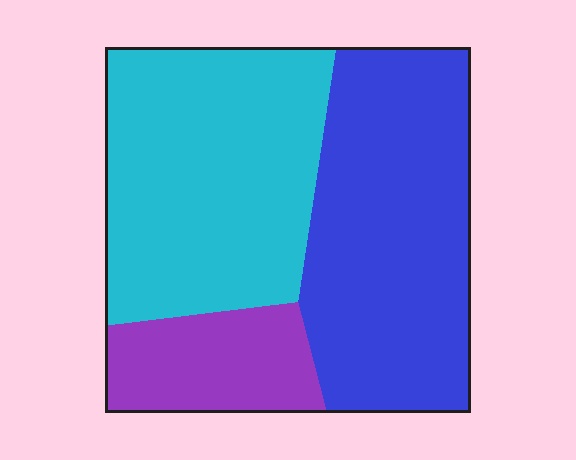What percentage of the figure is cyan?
Cyan covers about 40% of the figure.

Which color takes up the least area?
Purple, at roughly 15%.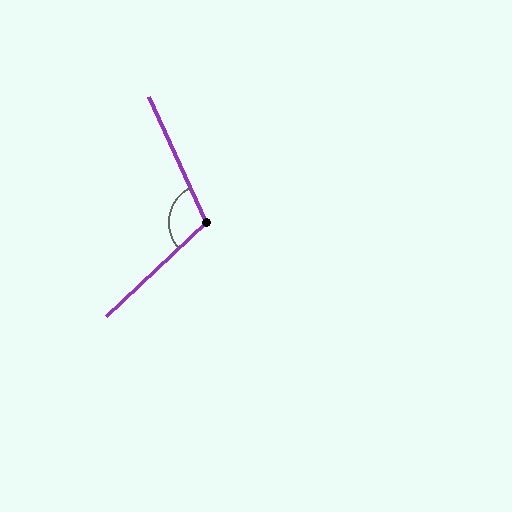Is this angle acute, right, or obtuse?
It is obtuse.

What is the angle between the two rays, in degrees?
Approximately 109 degrees.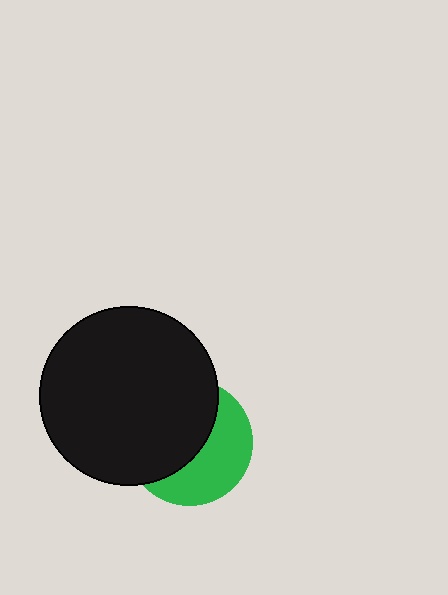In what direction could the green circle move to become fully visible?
The green circle could move toward the lower-right. That would shift it out from behind the black circle entirely.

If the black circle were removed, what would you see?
You would see the complete green circle.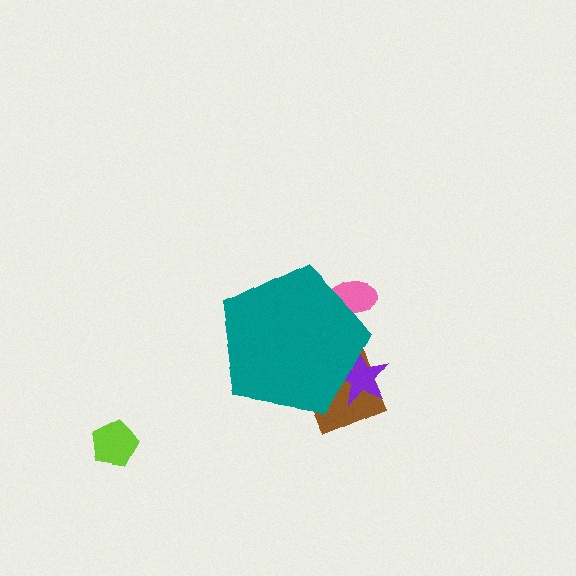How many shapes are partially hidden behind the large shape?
3 shapes are partially hidden.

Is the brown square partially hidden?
Yes, the brown square is partially hidden behind the teal pentagon.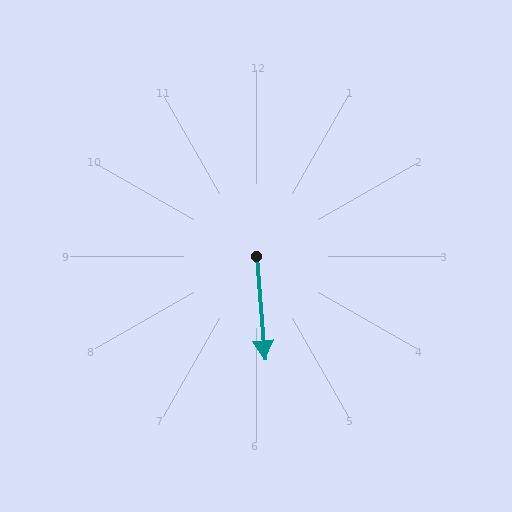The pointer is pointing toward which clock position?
Roughly 6 o'clock.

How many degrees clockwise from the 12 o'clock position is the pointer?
Approximately 175 degrees.